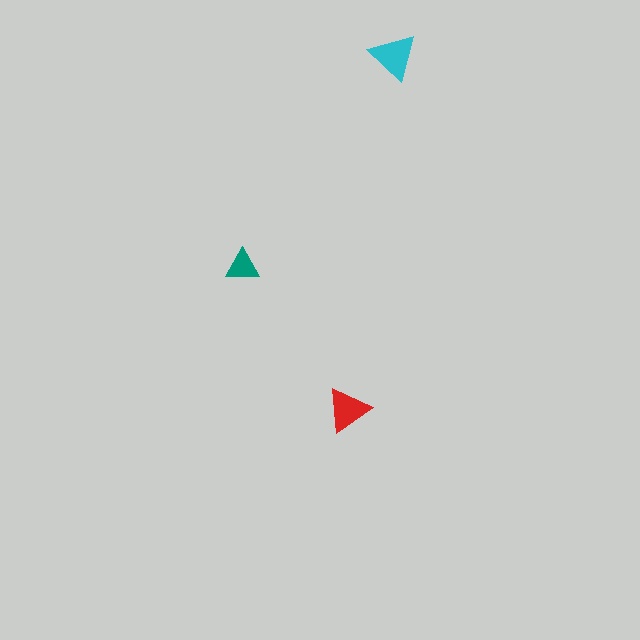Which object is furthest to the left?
The teal triangle is leftmost.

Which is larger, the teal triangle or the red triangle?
The red one.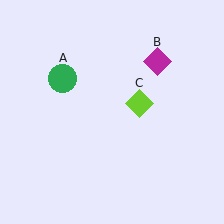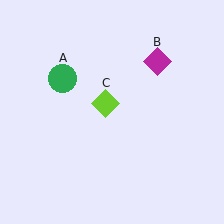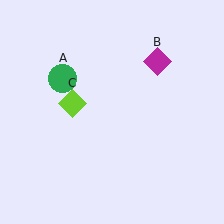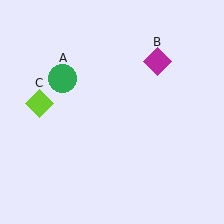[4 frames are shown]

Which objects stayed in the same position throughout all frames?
Green circle (object A) and magenta diamond (object B) remained stationary.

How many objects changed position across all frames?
1 object changed position: lime diamond (object C).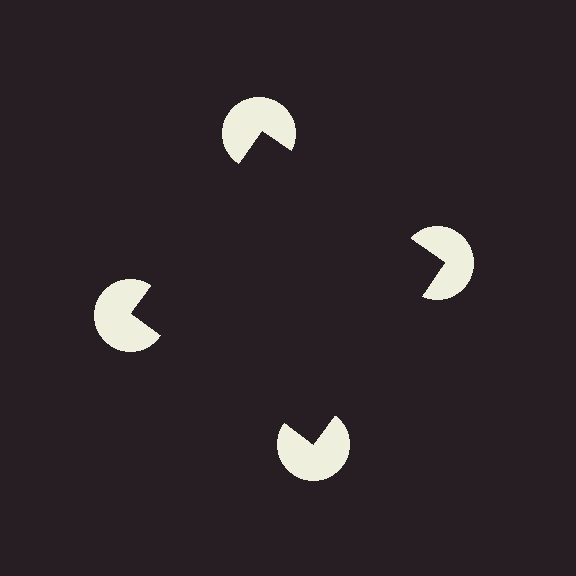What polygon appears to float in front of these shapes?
An illusory square — its edges are inferred from the aligned wedge cuts in the pac-man discs, not physically drawn.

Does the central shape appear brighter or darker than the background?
It typically appears slightly darker than the background, even though no actual brightness change is drawn.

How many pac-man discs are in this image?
There are 4 — one at each vertex of the illusory square.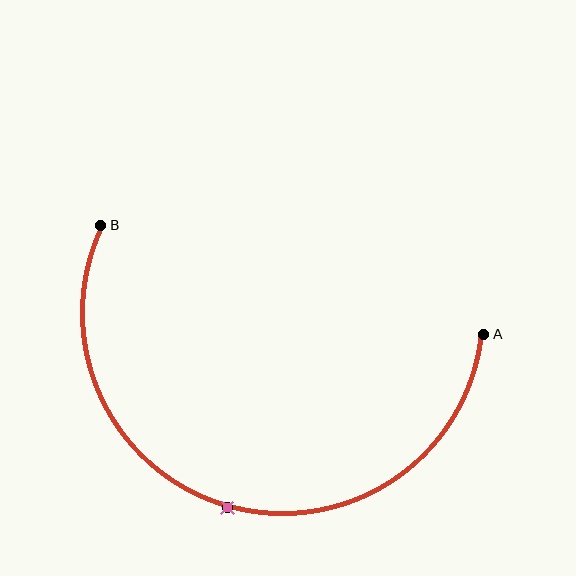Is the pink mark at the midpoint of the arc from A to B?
Yes. The pink mark lies on the arc at equal arc-length from both A and B — it is the arc midpoint.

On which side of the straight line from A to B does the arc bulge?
The arc bulges below the straight line connecting A and B.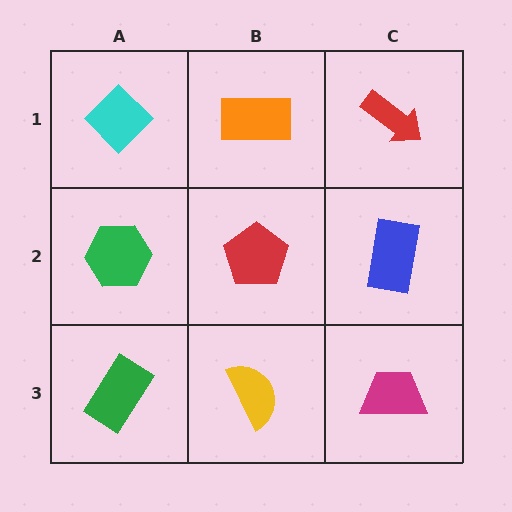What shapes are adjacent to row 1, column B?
A red pentagon (row 2, column B), a cyan diamond (row 1, column A), a red arrow (row 1, column C).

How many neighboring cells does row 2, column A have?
3.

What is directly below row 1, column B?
A red pentagon.